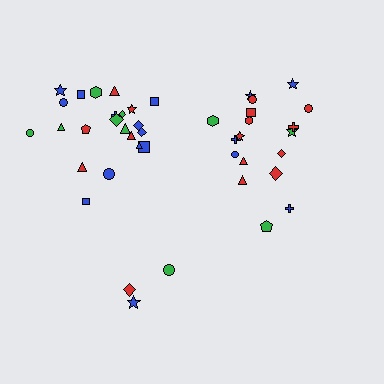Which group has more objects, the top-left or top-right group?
The top-left group.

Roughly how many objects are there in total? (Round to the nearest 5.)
Roughly 45 objects in total.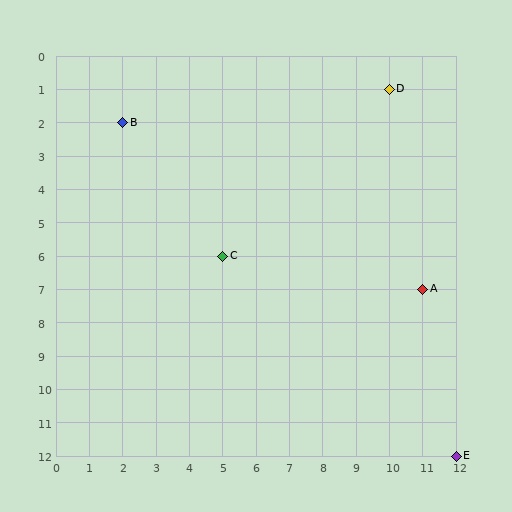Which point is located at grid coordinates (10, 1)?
Point D is at (10, 1).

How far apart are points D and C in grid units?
Points D and C are 5 columns and 5 rows apart (about 7.1 grid units diagonally).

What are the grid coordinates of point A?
Point A is at grid coordinates (11, 7).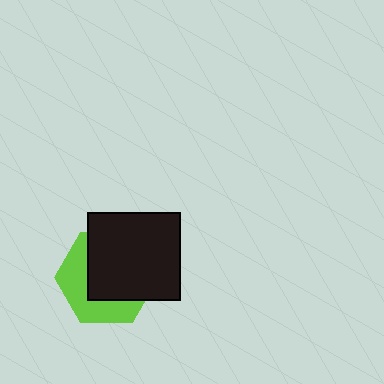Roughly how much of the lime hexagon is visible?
A small part of it is visible (roughly 41%).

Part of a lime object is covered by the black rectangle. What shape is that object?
It is a hexagon.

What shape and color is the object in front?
The object in front is a black rectangle.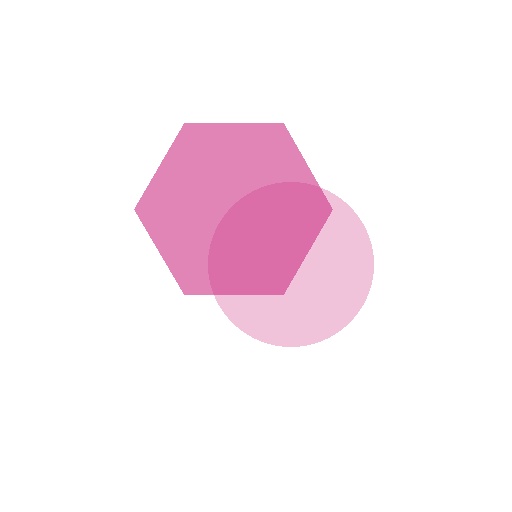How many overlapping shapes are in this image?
There are 2 overlapping shapes in the image.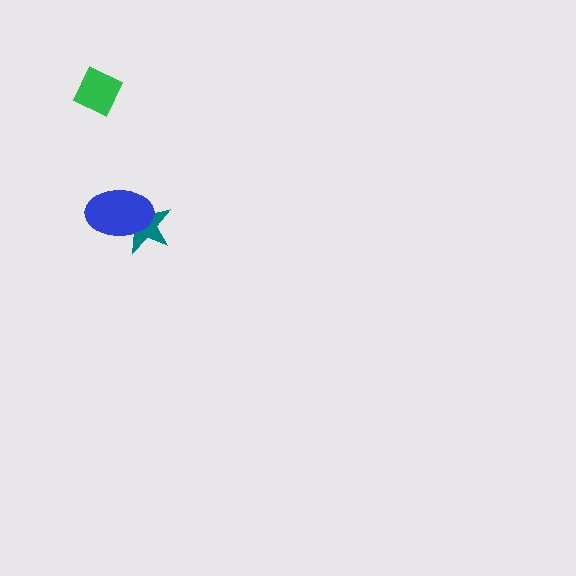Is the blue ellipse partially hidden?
No, no other shape covers it.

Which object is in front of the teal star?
The blue ellipse is in front of the teal star.